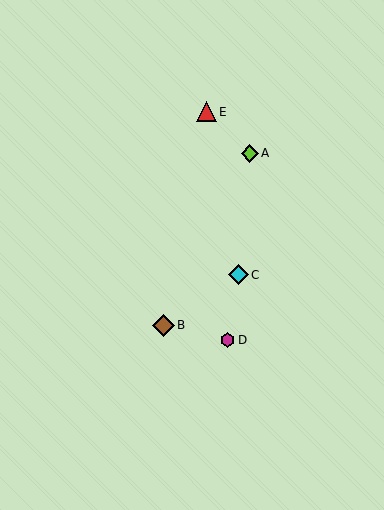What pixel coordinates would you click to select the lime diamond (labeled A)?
Click at (250, 154) to select the lime diamond A.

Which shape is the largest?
The brown diamond (labeled B) is the largest.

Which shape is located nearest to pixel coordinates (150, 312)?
The brown diamond (labeled B) at (163, 325) is nearest to that location.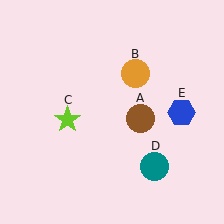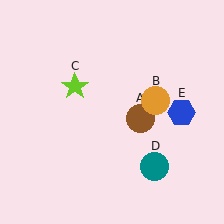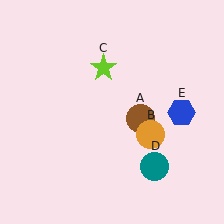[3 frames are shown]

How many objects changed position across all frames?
2 objects changed position: orange circle (object B), lime star (object C).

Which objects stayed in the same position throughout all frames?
Brown circle (object A) and teal circle (object D) and blue hexagon (object E) remained stationary.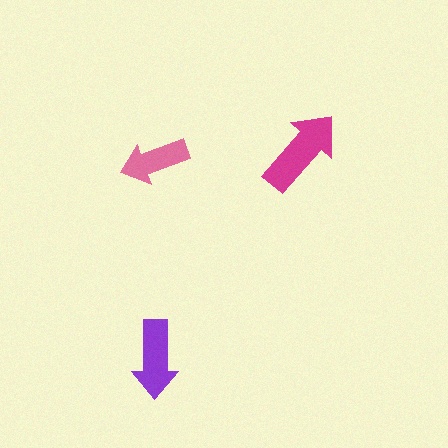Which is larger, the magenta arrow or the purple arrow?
The magenta one.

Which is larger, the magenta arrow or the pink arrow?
The magenta one.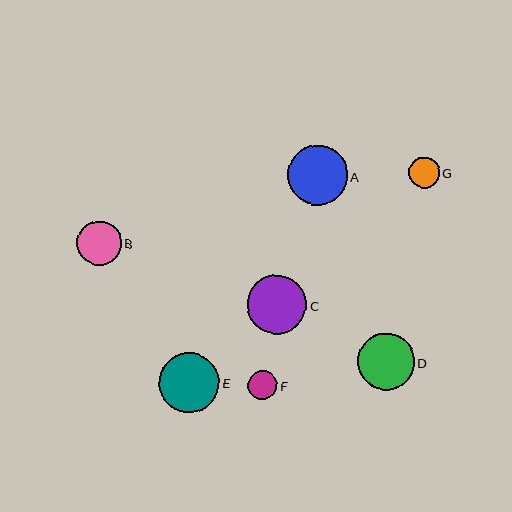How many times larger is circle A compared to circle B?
Circle A is approximately 1.3 times the size of circle B.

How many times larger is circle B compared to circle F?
Circle B is approximately 1.5 times the size of circle F.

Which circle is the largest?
Circle E is the largest with a size of approximately 61 pixels.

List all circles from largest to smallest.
From largest to smallest: E, A, C, D, B, G, F.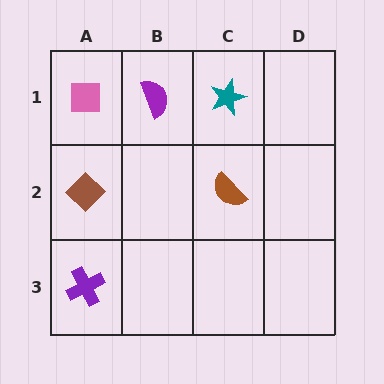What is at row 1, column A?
A pink square.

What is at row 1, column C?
A teal star.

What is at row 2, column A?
A brown diamond.